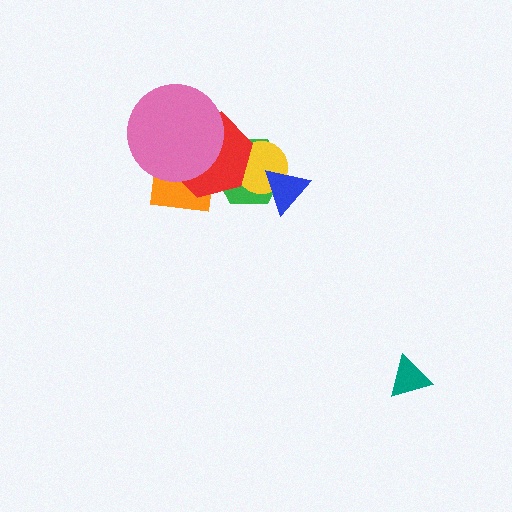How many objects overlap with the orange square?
2 objects overlap with the orange square.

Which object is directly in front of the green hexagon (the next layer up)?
The yellow circle is directly in front of the green hexagon.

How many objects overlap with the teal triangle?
0 objects overlap with the teal triangle.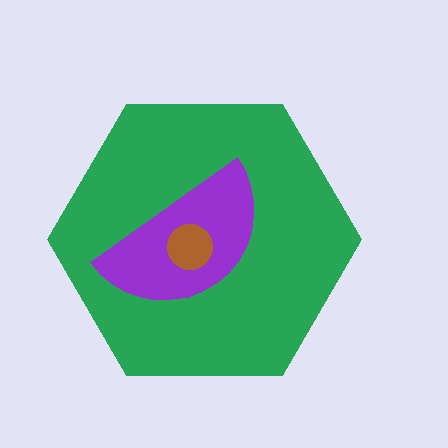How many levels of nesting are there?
3.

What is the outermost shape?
The green hexagon.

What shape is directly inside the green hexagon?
The purple semicircle.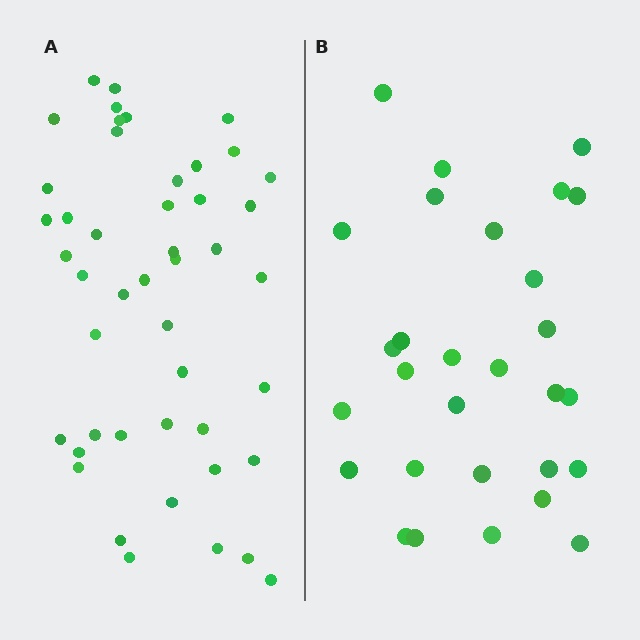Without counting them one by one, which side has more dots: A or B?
Region A (the left region) has more dots.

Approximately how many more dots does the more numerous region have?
Region A has approximately 15 more dots than region B.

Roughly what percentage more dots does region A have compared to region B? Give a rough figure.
About 60% more.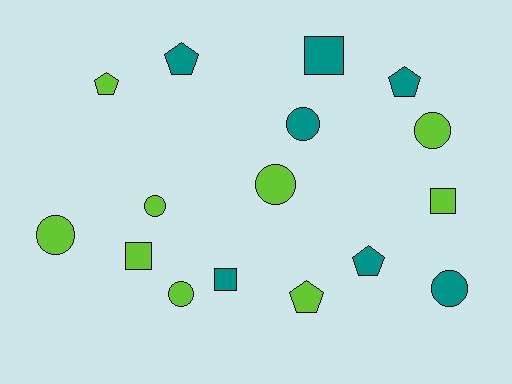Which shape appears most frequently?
Circle, with 7 objects.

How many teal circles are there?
There are 2 teal circles.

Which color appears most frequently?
Lime, with 9 objects.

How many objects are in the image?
There are 16 objects.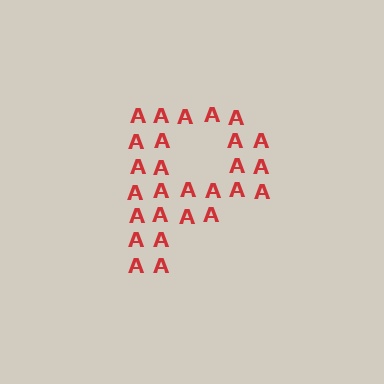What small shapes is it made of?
It is made of small letter A's.